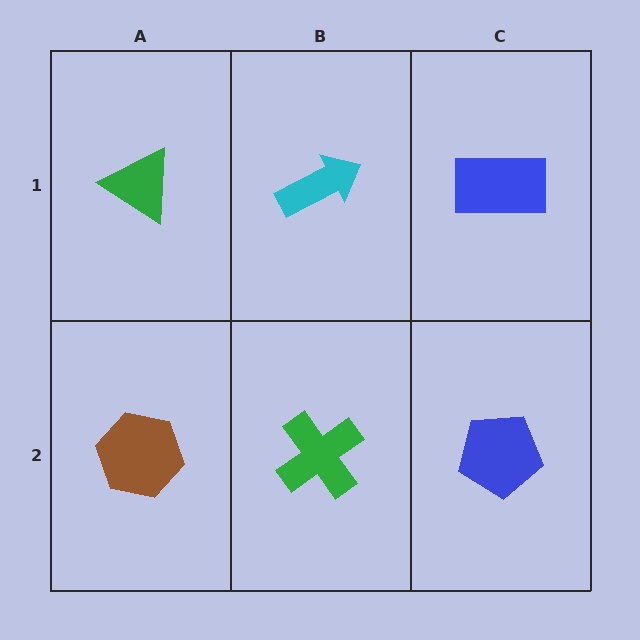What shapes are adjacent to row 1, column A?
A brown hexagon (row 2, column A), a cyan arrow (row 1, column B).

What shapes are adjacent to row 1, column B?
A green cross (row 2, column B), a green triangle (row 1, column A), a blue rectangle (row 1, column C).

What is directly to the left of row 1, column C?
A cyan arrow.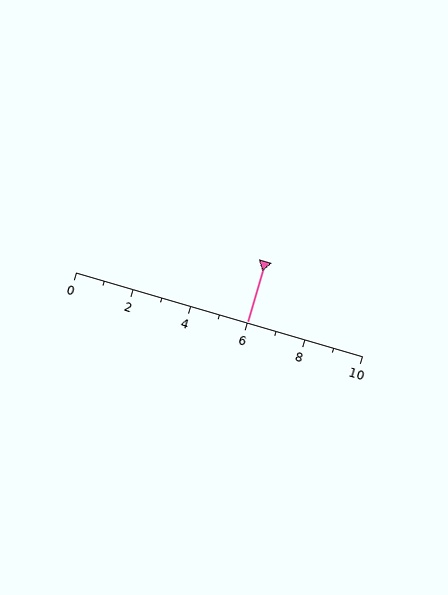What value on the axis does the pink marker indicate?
The marker indicates approximately 6.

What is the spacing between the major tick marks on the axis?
The major ticks are spaced 2 apart.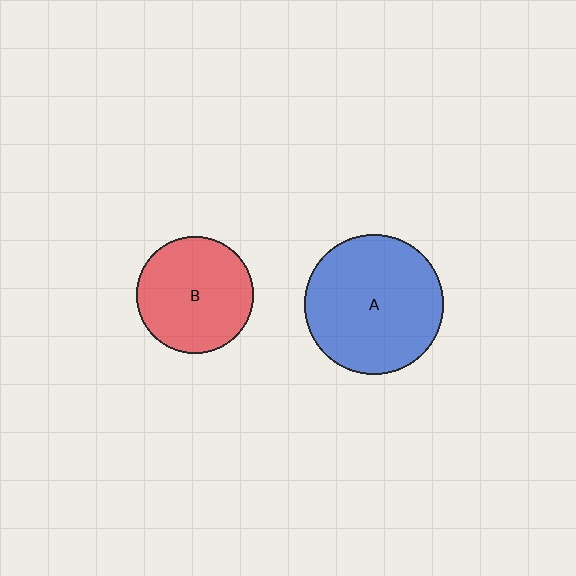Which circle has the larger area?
Circle A (blue).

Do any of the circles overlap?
No, none of the circles overlap.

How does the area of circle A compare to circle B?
Approximately 1.4 times.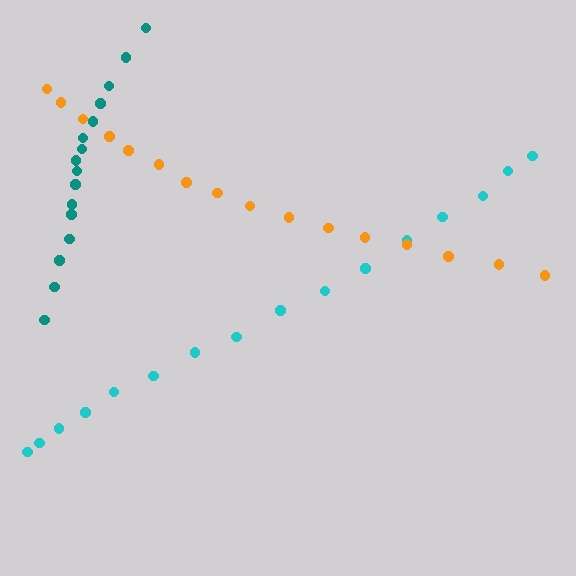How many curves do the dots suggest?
There are 3 distinct paths.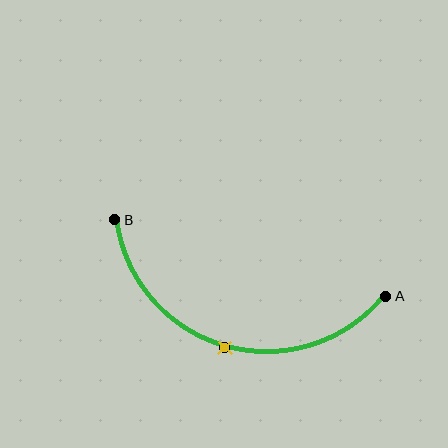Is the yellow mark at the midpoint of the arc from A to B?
Yes. The yellow mark lies on the arc at equal arc-length from both A and B — it is the arc midpoint.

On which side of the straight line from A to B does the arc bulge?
The arc bulges below the straight line connecting A and B.